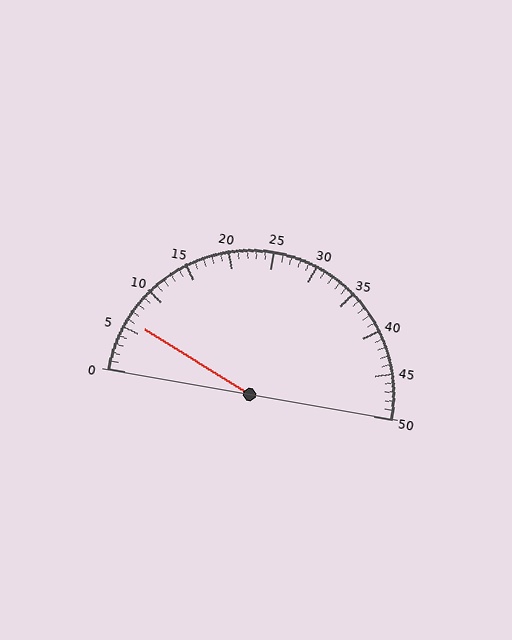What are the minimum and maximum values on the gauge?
The gauge ranges from 0 to 50.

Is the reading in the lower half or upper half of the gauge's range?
The reading is in the lower half of the range (0 to 50).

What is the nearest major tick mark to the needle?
The nearest major tick mark is 5.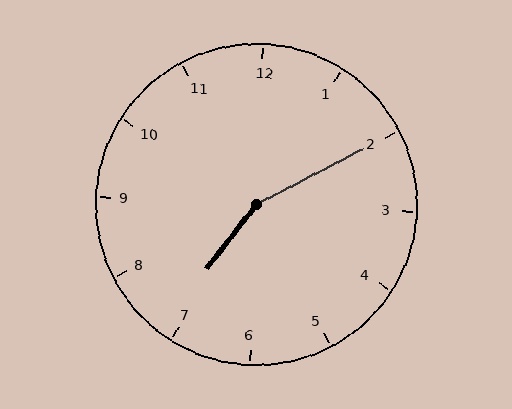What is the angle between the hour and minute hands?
Approximately 155 degrees.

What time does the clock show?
7:10.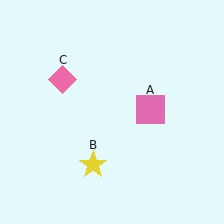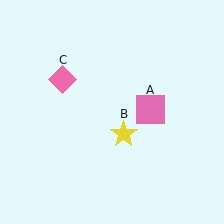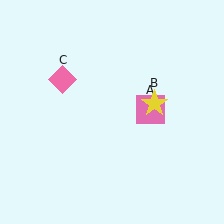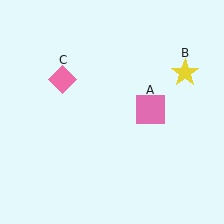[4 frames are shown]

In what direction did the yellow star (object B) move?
The yellow star (object B) moved up and to the right.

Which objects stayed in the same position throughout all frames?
Pink square (object A) and pink diamond (object C) remained stationary.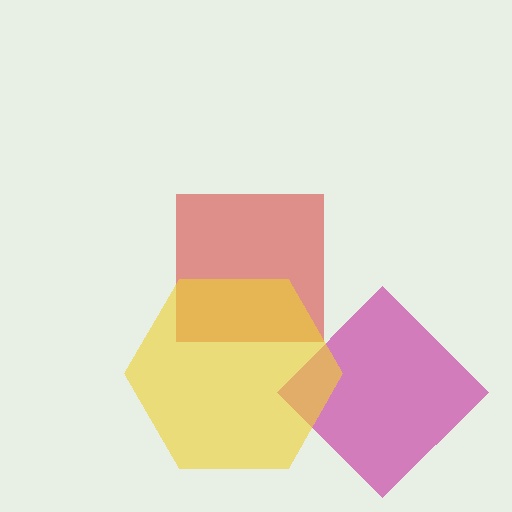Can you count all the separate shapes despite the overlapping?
Yes, there are 3 separate shapes.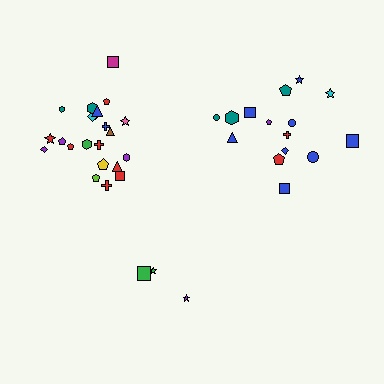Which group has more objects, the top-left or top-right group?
The top-left group.